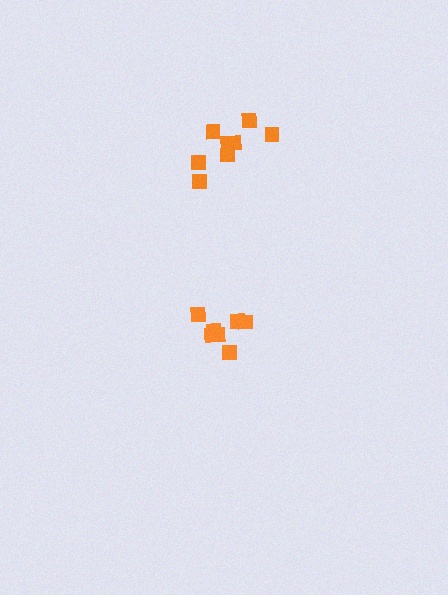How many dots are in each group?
Group 1: 8 dots, Group 2: 7 dots (15 total).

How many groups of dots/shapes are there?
There are 2 groups.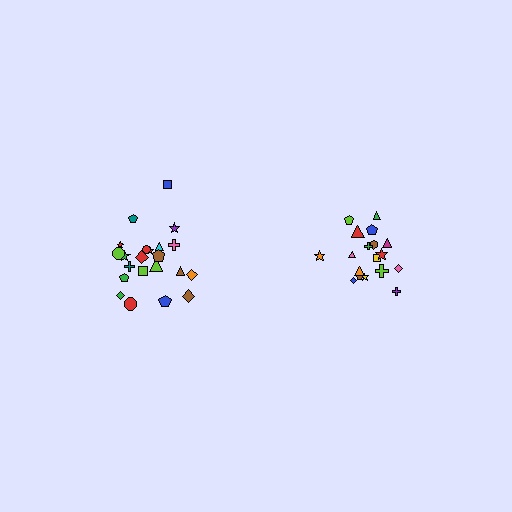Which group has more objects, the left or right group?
The left group.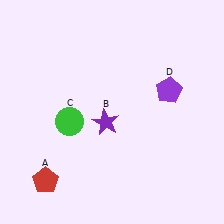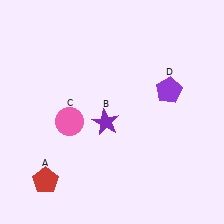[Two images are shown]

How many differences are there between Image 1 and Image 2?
There is 1 difference between the two images.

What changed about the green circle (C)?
In Image 1, C is green. In Image 2, it changed to pink.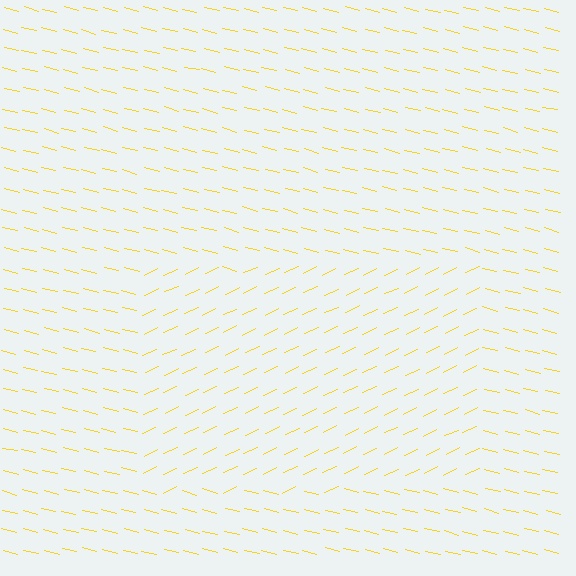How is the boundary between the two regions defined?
The boundary is defined purely by a change in line orientation (approximately 40 degrees difference). All lines are the same color and thickness.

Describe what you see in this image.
The image is filled with small yellow line segments. A rectangle region in the image has lines oriented differently from the surrounding lines, creating a visible texture boundary.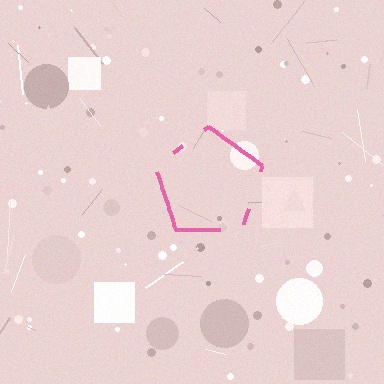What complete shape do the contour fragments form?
The contour fragments form a pentagon.